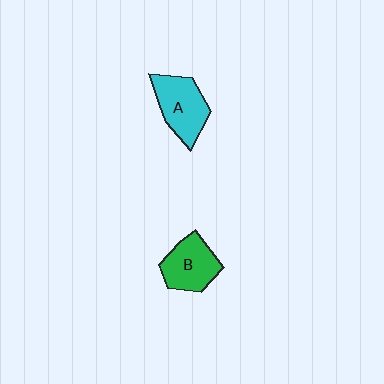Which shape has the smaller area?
Shape B (green).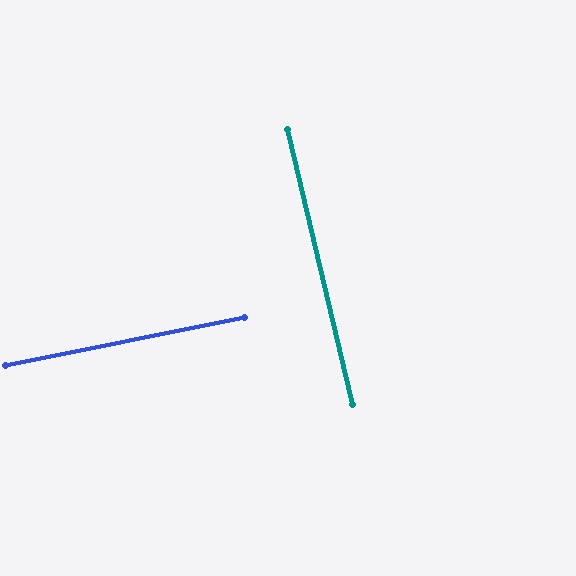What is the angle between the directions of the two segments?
Approximately 88 degrees.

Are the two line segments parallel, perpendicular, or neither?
Perpendicular — they meet at approximately 88°.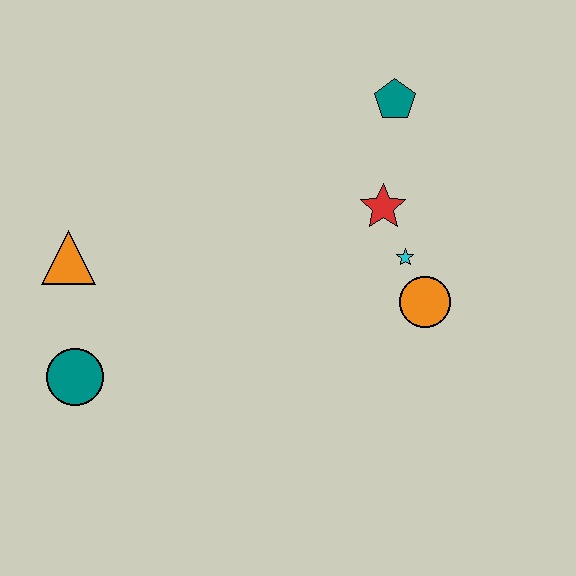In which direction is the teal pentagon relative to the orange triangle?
The teal pentagon is to the right of the orange triangle.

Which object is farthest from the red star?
The teal circle is farthest from the red star.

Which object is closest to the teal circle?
The orange triangle is closest to the teal circle.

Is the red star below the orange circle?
No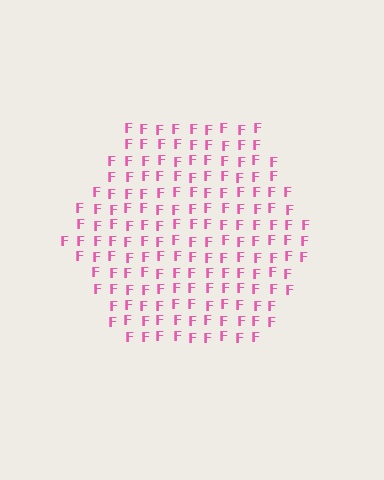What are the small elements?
The small elements are letter F's.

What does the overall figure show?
The overall figure shows a hexagon.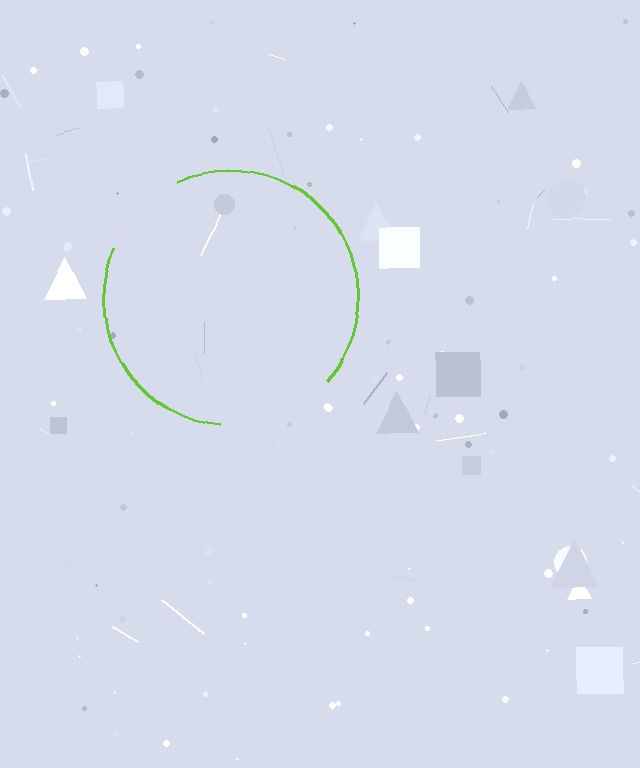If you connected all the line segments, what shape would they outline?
They would outline a circle.